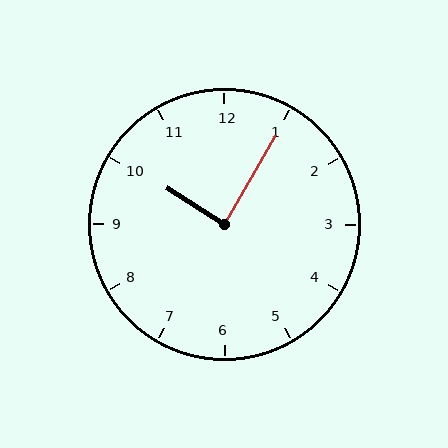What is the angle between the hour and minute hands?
Approximately 88 degrees.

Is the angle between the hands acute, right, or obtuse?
It is right.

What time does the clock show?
10:05.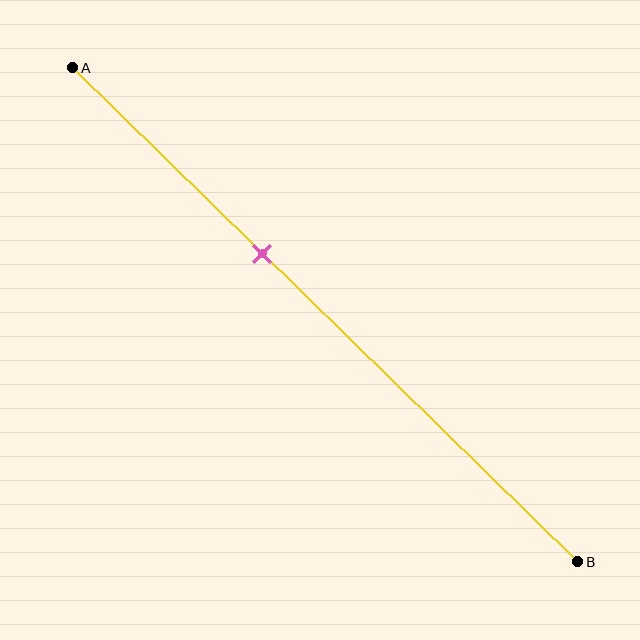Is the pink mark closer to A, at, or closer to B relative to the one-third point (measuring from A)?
The pink mark is closer to point B than the one-third point of segment AB.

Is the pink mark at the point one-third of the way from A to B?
No, the mark is at about 40% from A, not at the 33% one-third point.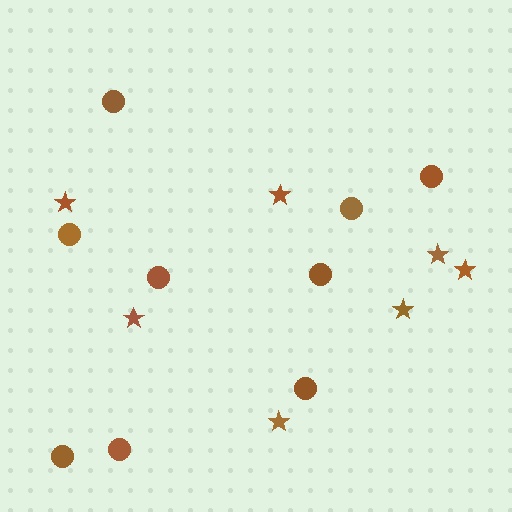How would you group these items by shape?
There are 2 groups: one group of stars (7) and one group of circles (9).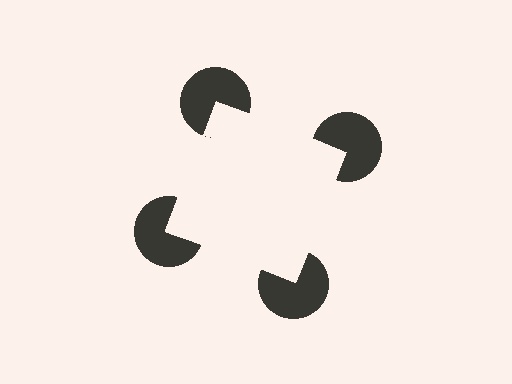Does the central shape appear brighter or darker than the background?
It typically appears slightly brighter than the background, even though no actual brightness change is drawn.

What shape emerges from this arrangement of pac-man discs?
An illusory square — its edges are inferred from the aligned wedge cuts in the pac-man discs, not physically drawn.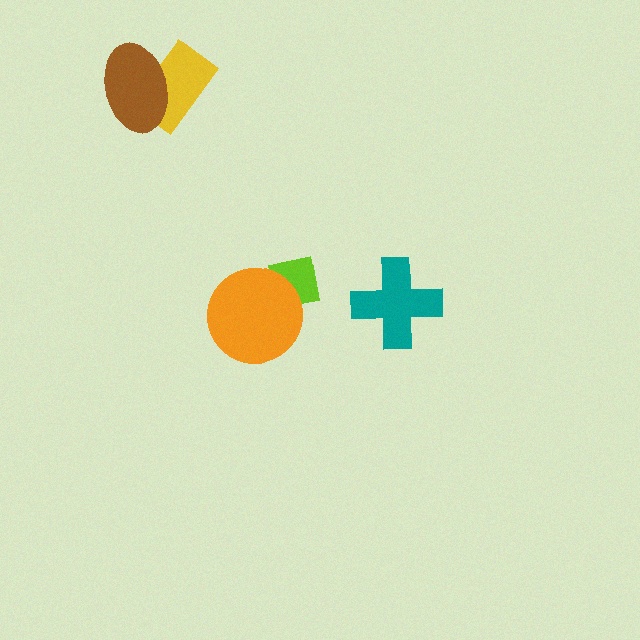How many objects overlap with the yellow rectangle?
1 object overlaps with the yellow rectangle.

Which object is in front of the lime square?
The orange circle is in front of the lime square.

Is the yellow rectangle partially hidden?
Yes, it is partially covered by another shape.